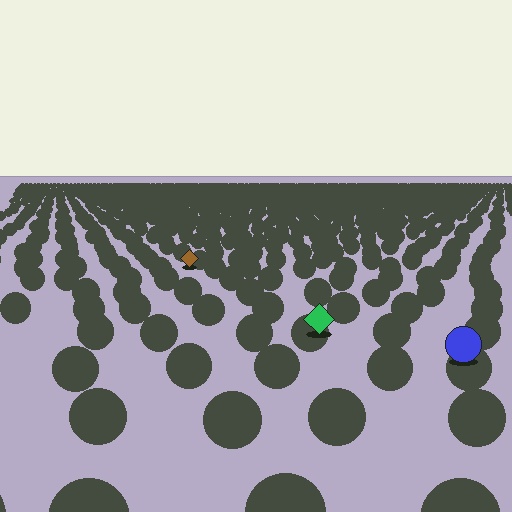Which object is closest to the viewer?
The blue circle is closest. The texture marks near it are larger and more spread out.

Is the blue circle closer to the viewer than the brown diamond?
Yes. The blue circle is closer — you can tell from the texture gradient: the ground texture is coarser near it.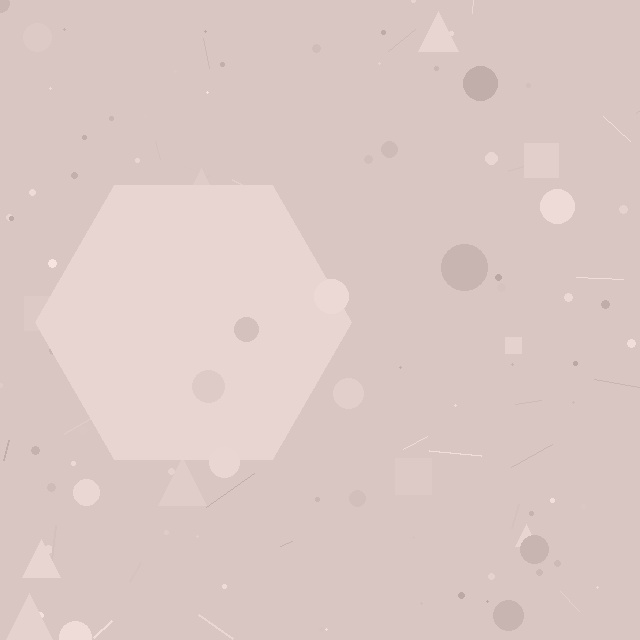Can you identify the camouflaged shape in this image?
The camouflaged shape is a hexagon.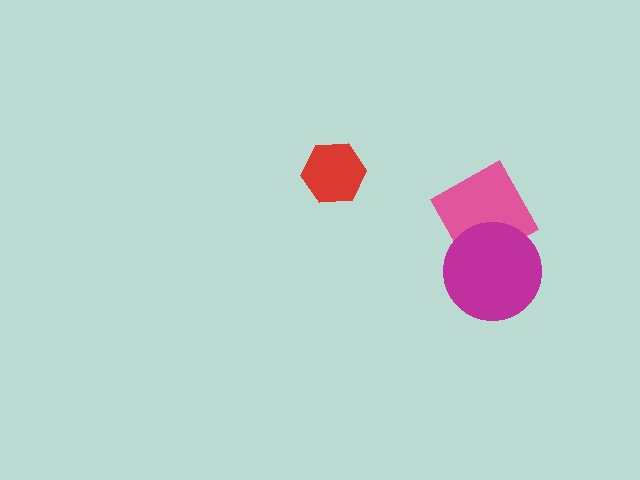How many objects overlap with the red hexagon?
0 objects overlap with the red hexagon.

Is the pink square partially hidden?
Yes, it is partially covered by another shape.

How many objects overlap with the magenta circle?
1 object overlaps with the magenta circle.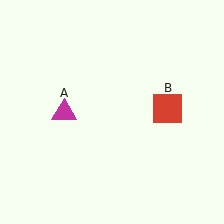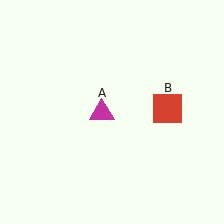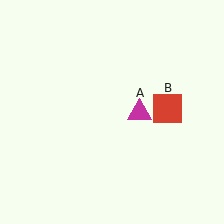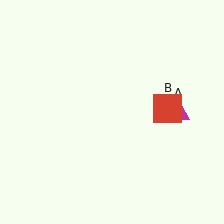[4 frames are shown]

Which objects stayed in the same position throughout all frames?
Red square (object B) remained stationary.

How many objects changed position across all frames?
1 object changed position: magenta triangle (object A).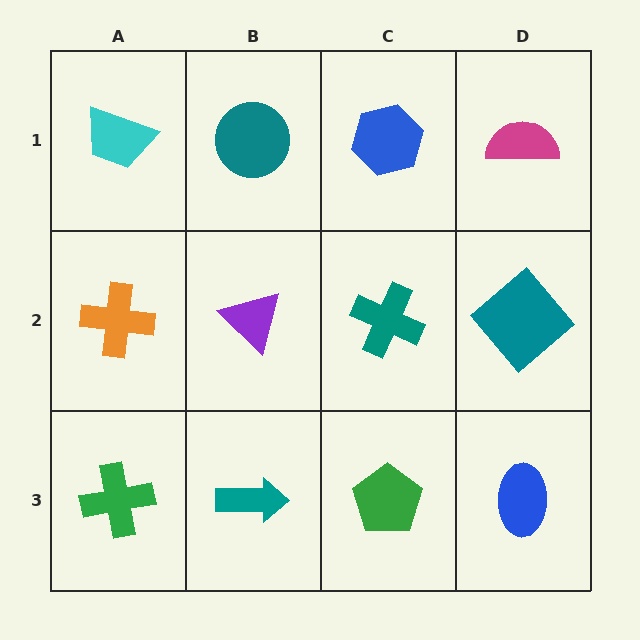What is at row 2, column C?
A teal cross.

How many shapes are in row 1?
4 shapes.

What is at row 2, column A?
An orange cross.